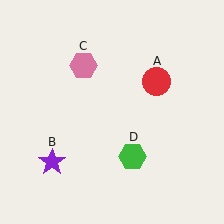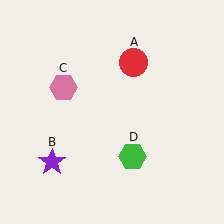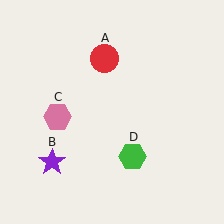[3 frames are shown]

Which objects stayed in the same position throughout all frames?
Purple star (object B) and green hexagon (object D) remained stationary.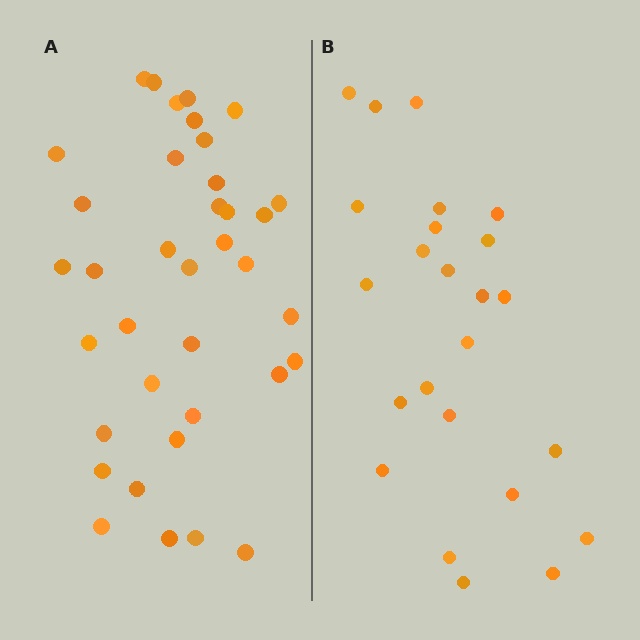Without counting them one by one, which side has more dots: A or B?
Region A (the left region) has more dots.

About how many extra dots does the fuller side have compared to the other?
Region A has approximately 15 more dots than region B.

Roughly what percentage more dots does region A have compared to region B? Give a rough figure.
About 55% more.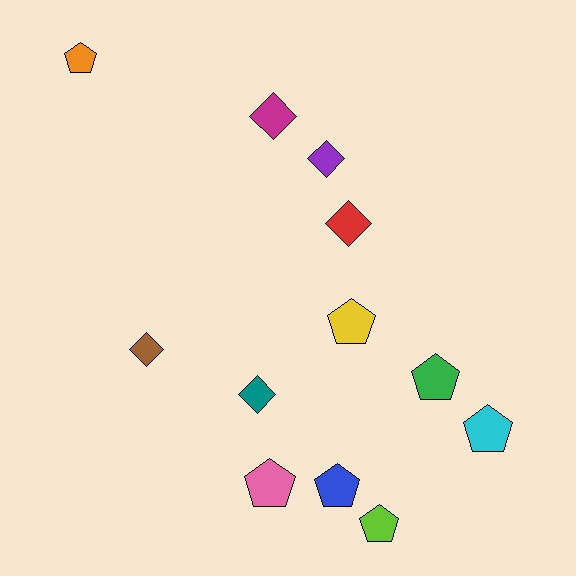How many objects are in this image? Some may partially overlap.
There are 12 objects.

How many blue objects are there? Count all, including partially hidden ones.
There is 1 blue object.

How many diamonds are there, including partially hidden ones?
There are 5 diamonds.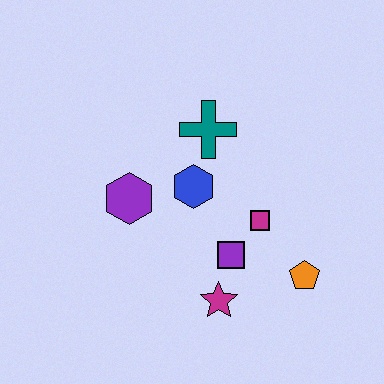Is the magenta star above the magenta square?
No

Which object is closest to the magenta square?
The purple square is closest to the magenta square.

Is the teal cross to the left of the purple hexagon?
No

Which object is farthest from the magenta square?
The purple hexagon is farthest from the magenta square.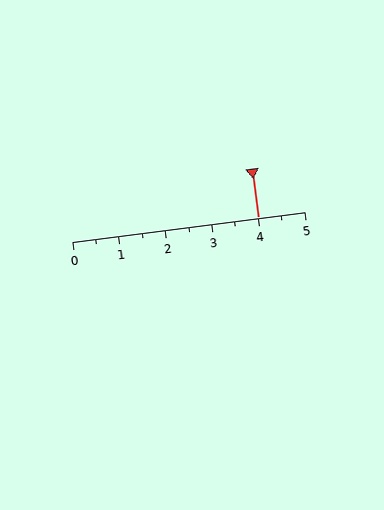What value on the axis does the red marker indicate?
The marker indicates approximately 4.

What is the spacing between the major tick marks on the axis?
The major ticks are spaced 1 apart.